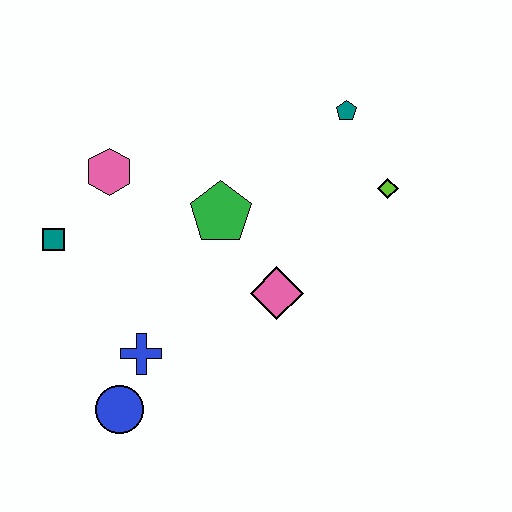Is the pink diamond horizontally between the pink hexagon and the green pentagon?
No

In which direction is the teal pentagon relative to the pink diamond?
The teal pentagon is above the pink diamond.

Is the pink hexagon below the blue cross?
No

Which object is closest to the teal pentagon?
The lime diamond is closest to the teal pentagon.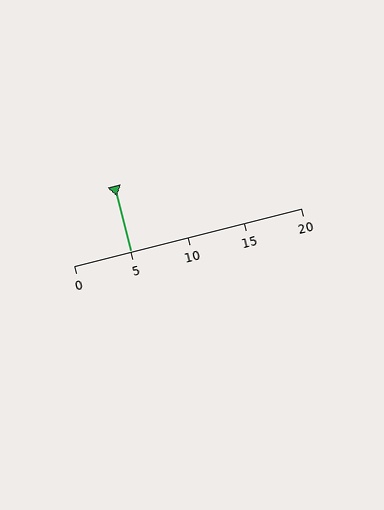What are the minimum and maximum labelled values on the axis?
The axis runs from 0 to 20.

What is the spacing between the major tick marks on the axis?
The major ticks are spaced 5 apart.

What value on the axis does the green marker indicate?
The marker indicates approximately 5.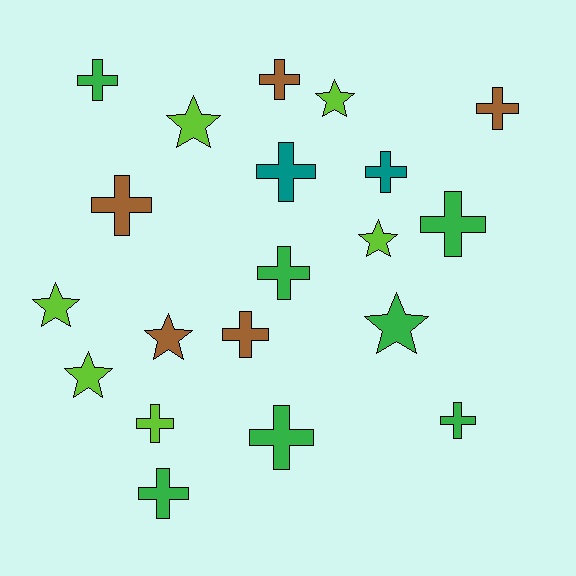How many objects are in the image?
There are 20 objects.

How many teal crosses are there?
There are 2 teal crosses.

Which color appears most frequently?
Green, with 7 objects.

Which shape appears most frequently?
Cross, with 13 objects.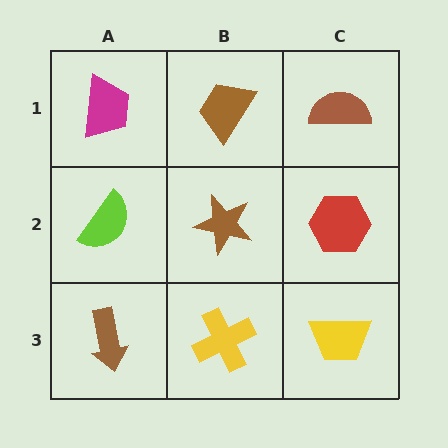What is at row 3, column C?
A yellow trapezoid.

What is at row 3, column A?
A brown arrow.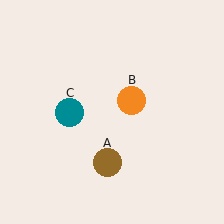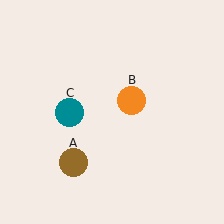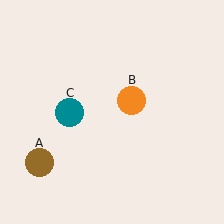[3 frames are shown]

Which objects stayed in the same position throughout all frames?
Orange circle (object B) and teal circle (object C) remained stationary.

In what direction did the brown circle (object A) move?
The brown circle (object A) moved left.